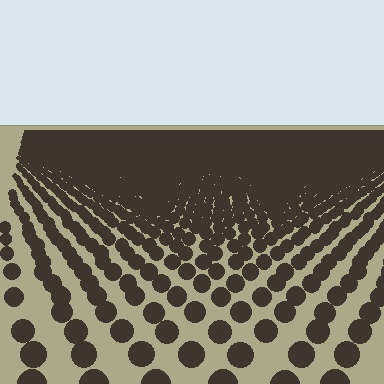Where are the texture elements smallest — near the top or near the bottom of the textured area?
Near the top.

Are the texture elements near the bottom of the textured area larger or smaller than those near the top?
Larger. Near the bottom, elements are closer to the viewer and appear at a bigger on-screen size.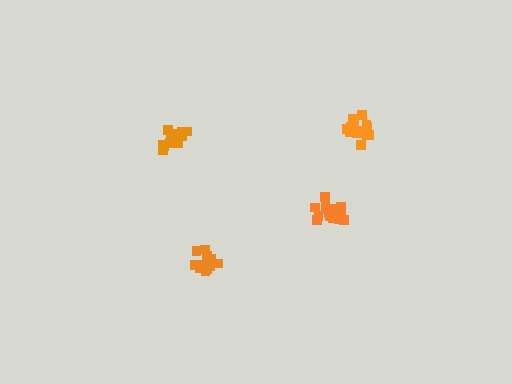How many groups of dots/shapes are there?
There are 4 groups.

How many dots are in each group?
Group 1: 19 dots, Group 2: 17 dots, Group 3: 14 dots, Group 4: 17 dots (67 total).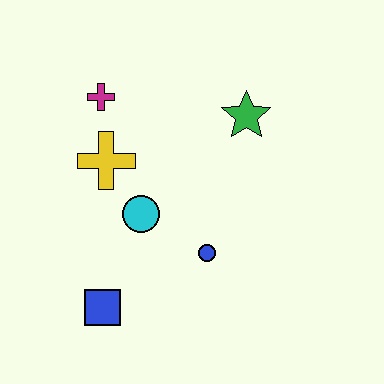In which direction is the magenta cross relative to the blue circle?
The magenta cross is above the blue circle.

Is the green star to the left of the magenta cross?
No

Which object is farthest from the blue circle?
The magenta cross is farthest from the blue circle.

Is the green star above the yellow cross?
Yes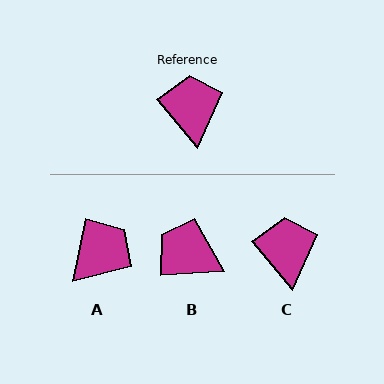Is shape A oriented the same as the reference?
No, it is off by about 52 degrees.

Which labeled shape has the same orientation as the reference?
C.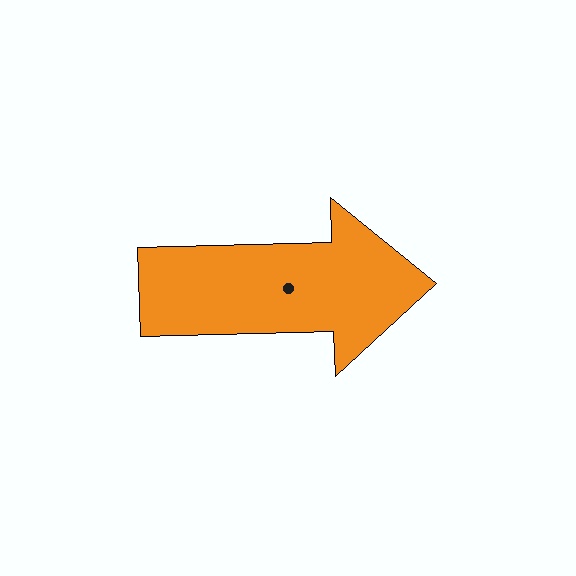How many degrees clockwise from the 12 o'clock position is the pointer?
Approximately 88 degrees.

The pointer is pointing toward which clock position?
Roughly 3 o'clock.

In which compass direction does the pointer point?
East.